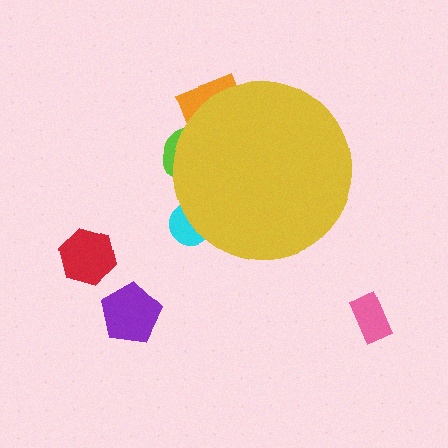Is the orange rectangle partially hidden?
Yes, the orange rectangle is partially hidden behind the yellow circle.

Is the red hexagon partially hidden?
No, the red hexagon is fully visible.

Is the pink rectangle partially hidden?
No, the pink rectangle is fully visible.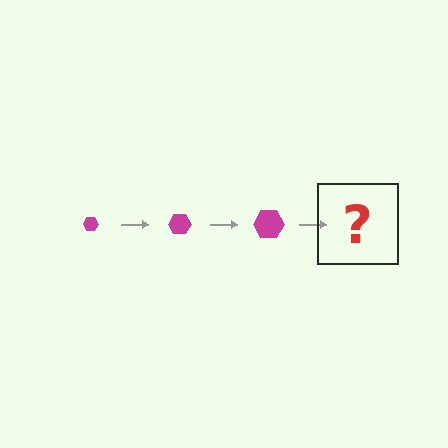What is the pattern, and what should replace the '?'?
The pattern is that the hexagon gets progressively larger each step. The '?' should be a magenta hexagon, larger than the previous one.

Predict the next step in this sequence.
The next step is a magenta hexagon, larger than the previous one.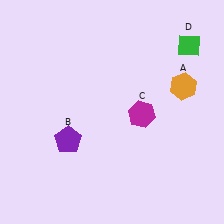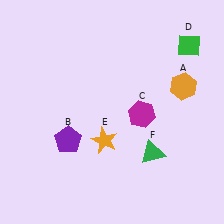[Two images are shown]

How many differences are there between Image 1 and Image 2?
There are 2 differences between the two images.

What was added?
An orange star (E), a green triangle (F) were added in Image 2.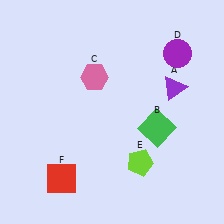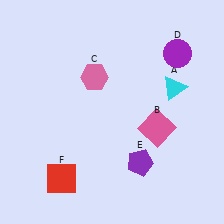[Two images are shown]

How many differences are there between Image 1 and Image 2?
There are 3 differences between the two images.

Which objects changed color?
A changed from purple to cyan. B changed from green to pink. E changed from lime to purple.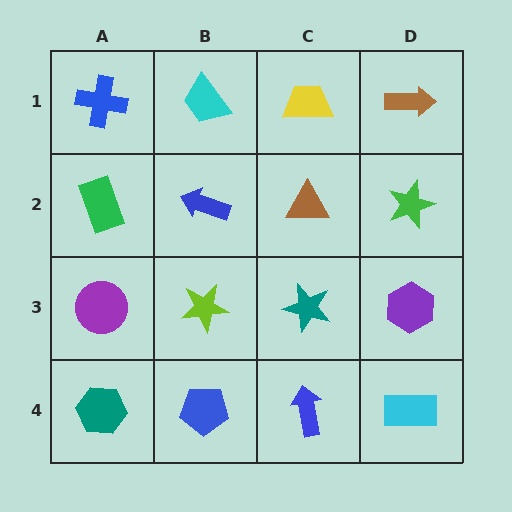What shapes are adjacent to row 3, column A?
A green rectangle (row 2, column A), a teal hexagon (row 4, column A), a lime star (row 3, column B).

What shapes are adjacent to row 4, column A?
A purple circle (row 3, column A), a blue pentagon (row 4, column B).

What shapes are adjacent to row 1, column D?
A green star (row 2, column D), a yellow trapezoid (row 1, column C).